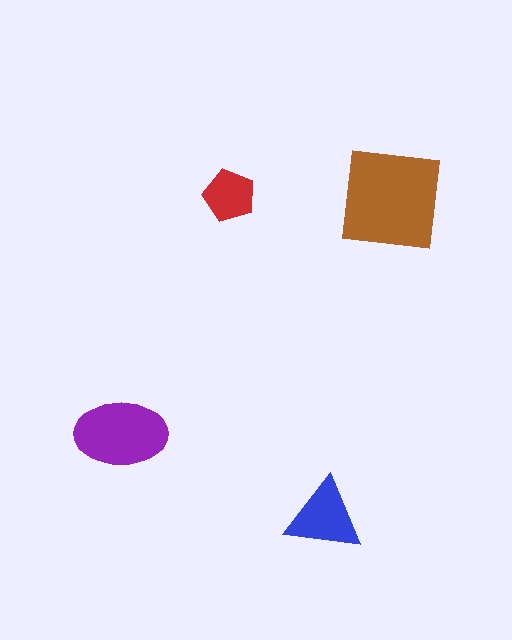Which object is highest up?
The red pentagon is topmost.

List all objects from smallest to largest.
The red pentagon, the blue triangle, the purple ellipse, the brown square.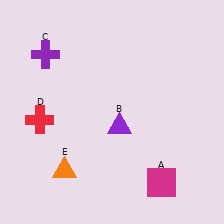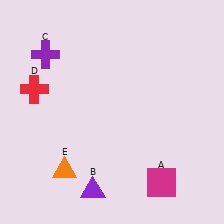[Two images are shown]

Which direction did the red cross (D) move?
The red cross (D) moved up.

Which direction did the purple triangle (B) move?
The purple triangle (B) moved down.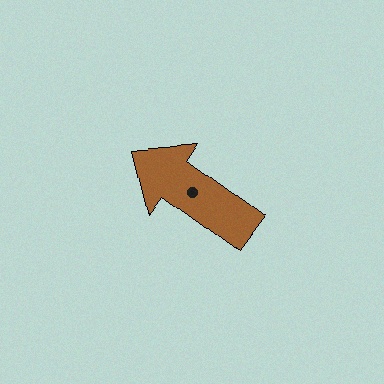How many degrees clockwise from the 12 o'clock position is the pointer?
Approximately 306 degrees.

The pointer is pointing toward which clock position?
Roughly 10 o'clock.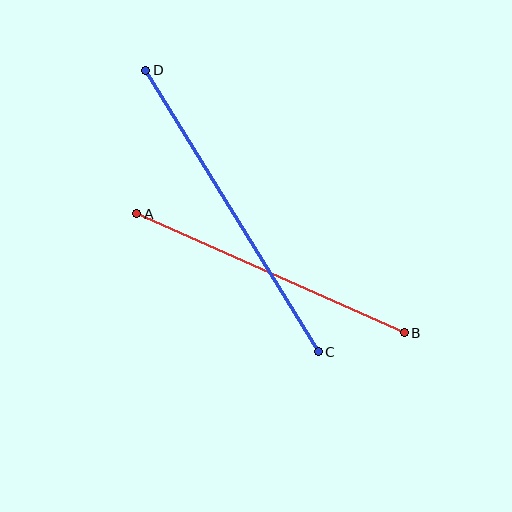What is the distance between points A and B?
The distance is approximately 293 pixels.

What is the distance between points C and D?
The distance is approximately 330 pixels.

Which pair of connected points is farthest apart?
Points C and D are farthest apart.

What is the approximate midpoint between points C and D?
The midpoint is at approximately (232, 211) pixels.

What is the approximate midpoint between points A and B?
The midpoint is at approximately (270, 273) pixels.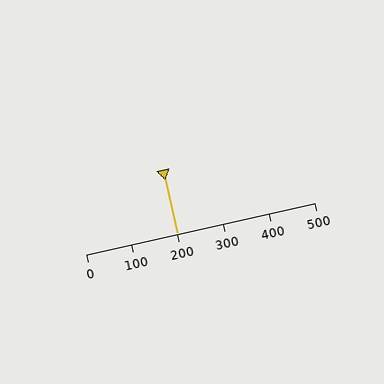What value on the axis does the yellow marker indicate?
The marker indicates approximately 200.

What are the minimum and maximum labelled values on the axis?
The axis runs from 0 to 500.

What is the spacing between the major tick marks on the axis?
The major ticks are spaced 100 apart.